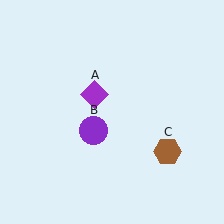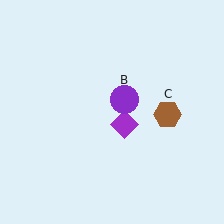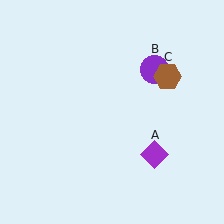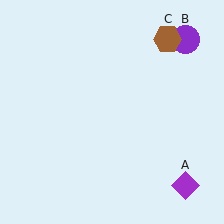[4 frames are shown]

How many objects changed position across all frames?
3 objects changed position: purple diamond (object A), purple circle (object B), brown hexagon (object C).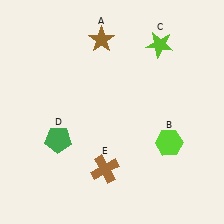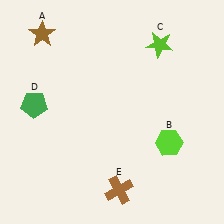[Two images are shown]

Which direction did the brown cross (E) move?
The brown cross (E) moved down.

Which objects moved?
The objects that moved are: the brown star (A), the green pentagon (D), the brown cross (E).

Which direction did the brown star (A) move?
The brown star (A) moved left.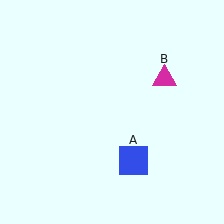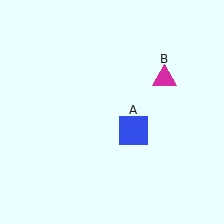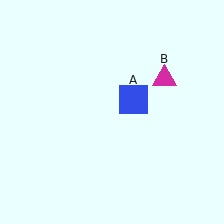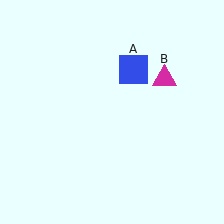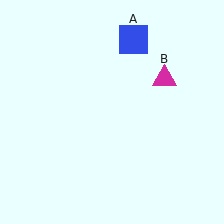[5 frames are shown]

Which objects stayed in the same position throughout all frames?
Magenta triangle (object B) remained stationary.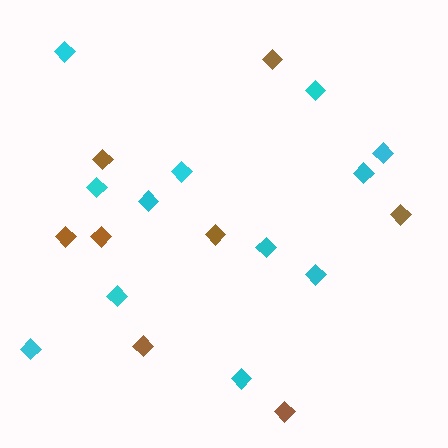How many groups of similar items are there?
There are 2 groups: one group of brown diamonds (8) and one group of cyan diamonds (12).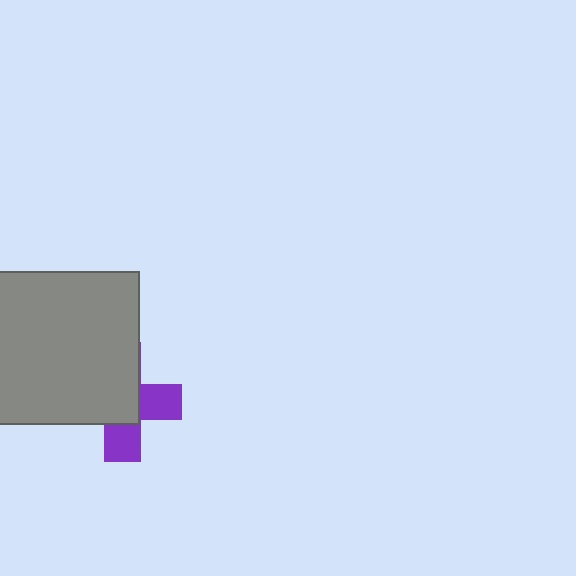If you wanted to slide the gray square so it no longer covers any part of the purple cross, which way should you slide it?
Slide it toward the upper-left — that is the most direct way to separate the two shapes.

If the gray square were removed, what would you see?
You would see the complete purple cross.